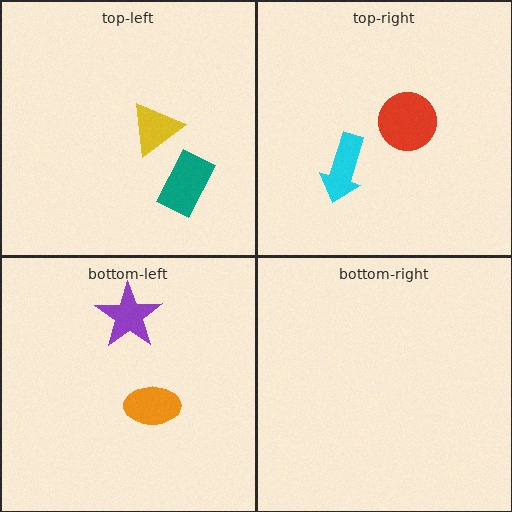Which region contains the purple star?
The bottom-left region.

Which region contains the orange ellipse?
The bottom-left region.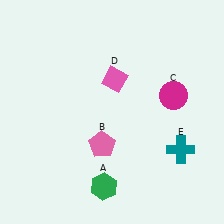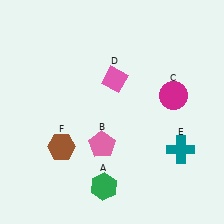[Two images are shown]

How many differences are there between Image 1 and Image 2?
There is 1 difference between the two images.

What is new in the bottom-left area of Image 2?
A brown hexagon (F) was added in the bottom-left area of Image 2.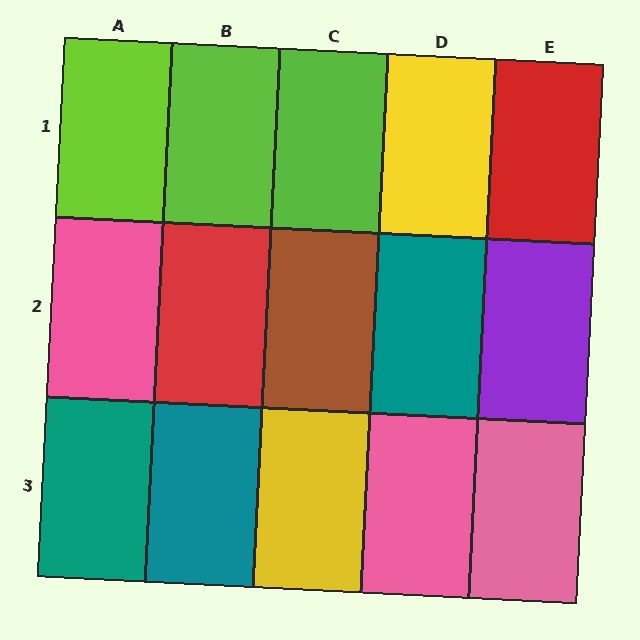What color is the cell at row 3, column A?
Teal.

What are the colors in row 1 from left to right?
Lime, lime, lime, yellow, red.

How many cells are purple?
1 cell is purple.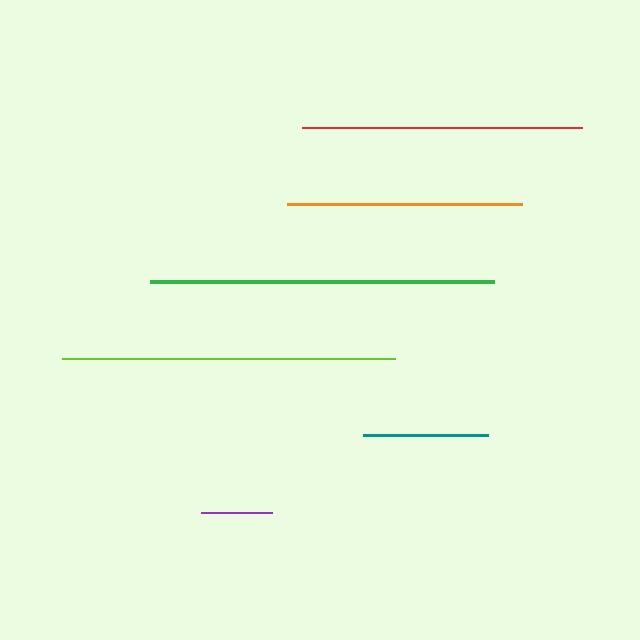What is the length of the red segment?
The red segment is approximately 281 pixels long.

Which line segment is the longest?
The green line is the longest at approximately 344 pixels.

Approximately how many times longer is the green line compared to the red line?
The green line is approximately 1.2 times the length of the red line.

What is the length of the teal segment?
The teal segment is approximately 125 pixels long.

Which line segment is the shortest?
The purple line is the shortest at approximately 71 pixels.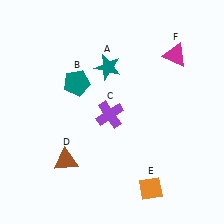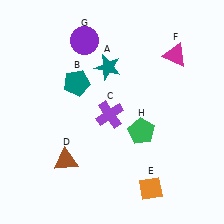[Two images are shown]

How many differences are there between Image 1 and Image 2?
There are 2 differences between the two images.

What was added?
A purple circle (G), a green pentagon (H) were added in Image 2.